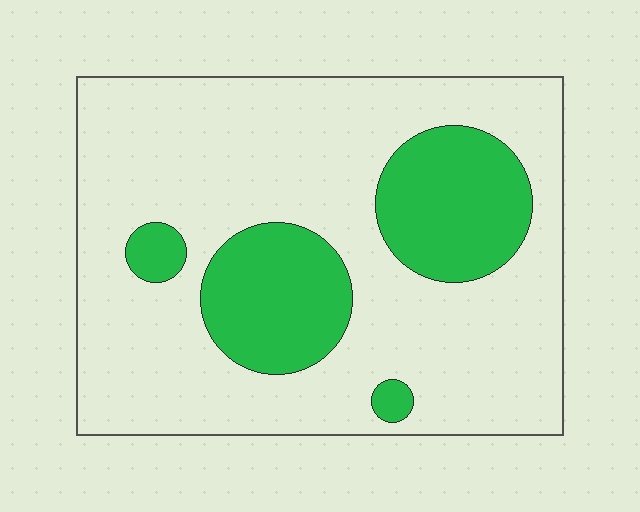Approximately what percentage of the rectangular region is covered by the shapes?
Approximately 25%.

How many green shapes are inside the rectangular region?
4.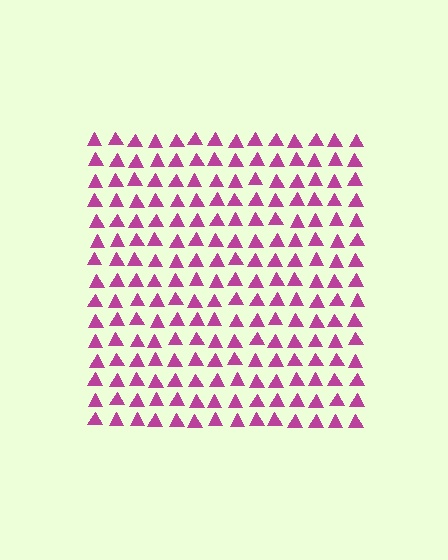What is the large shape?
The large shape is a square.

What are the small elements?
The small elements are triangles.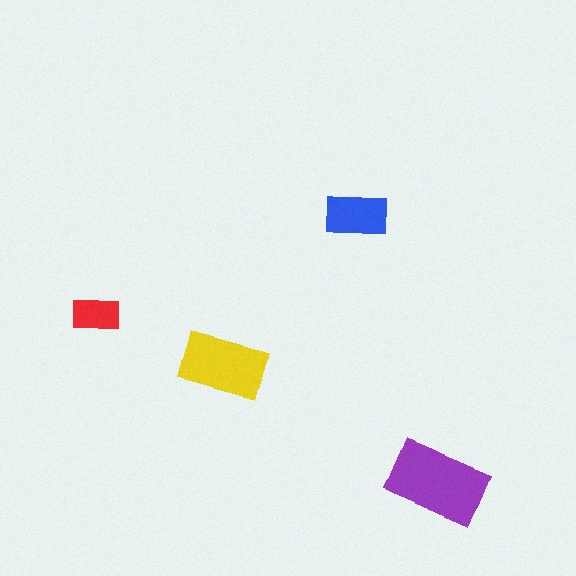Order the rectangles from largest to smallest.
the purple one, the yellow one, the blue one, the red one.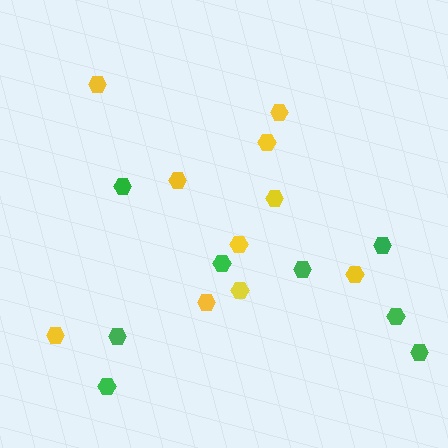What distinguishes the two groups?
There are 2 groups: one group of green hexagons (8) and one group of yellow hexagons (10).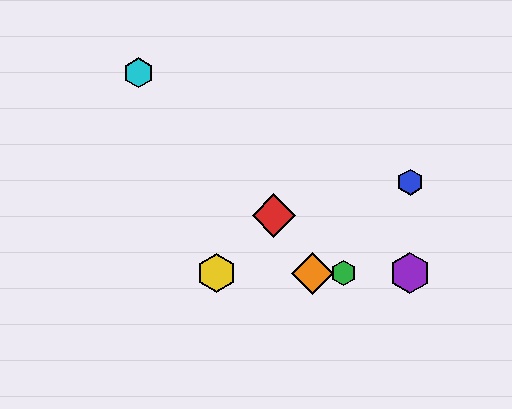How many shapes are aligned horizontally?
4 shapes (the green hexagon, the yellow hexagon, the purple hexagon, the orange diamond) are aligned horizontally.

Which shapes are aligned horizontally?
The green hexagon, the yellow hexagon, the purple hexagon, the orange diamond are aligned horizontally.